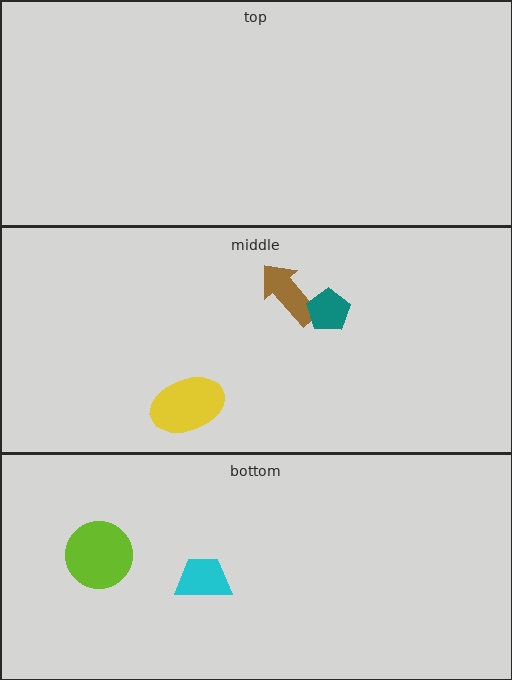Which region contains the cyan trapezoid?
The bottom region.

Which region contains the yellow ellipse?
The middle region.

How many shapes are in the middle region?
3.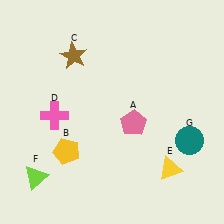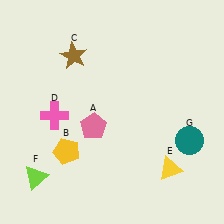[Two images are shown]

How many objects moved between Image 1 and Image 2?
1 object moved between the two images.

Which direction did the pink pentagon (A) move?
The pink pentagon (A) moved left.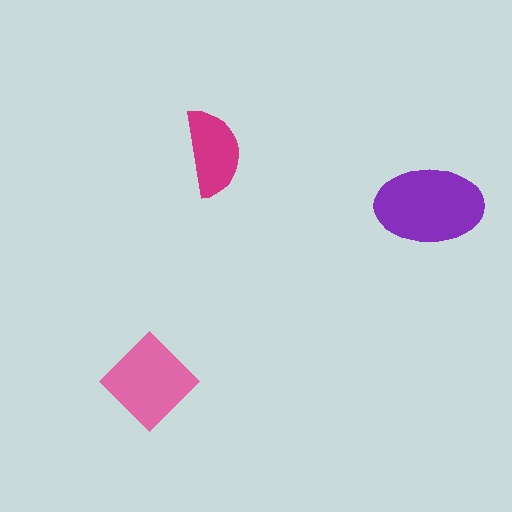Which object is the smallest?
The magenta semicircle.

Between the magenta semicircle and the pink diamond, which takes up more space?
The pink diamond.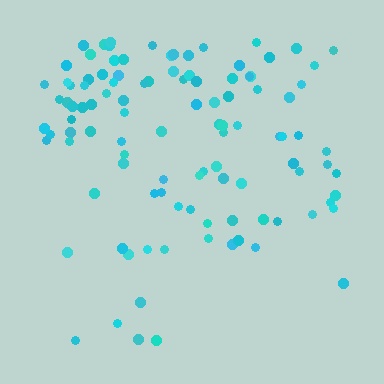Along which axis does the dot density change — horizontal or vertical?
Vertical.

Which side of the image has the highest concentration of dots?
The top.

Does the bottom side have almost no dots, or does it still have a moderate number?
Still a moderate number, just noticeably fewer than the top.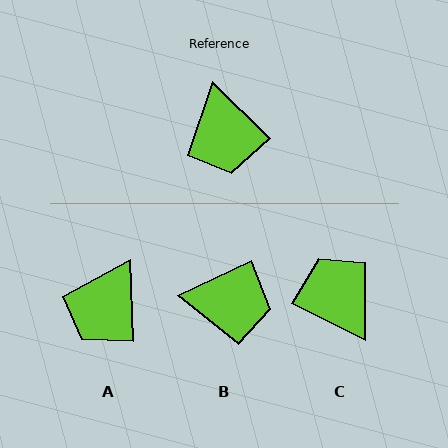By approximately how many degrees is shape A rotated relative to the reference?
Approximately 43 degrees clockwise.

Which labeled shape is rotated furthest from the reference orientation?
C, about 162 degrees away.